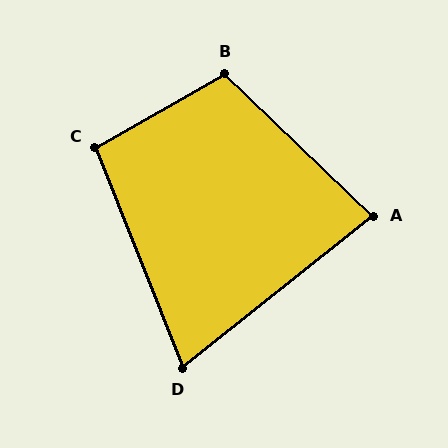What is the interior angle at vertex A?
Approximately 82 degrees (acute).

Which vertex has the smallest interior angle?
D, at approximately 73 degrees.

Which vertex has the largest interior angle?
B, at approximately 107 degrees.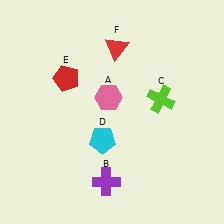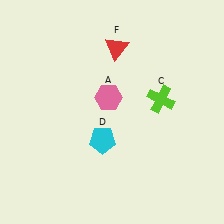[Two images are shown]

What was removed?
The red pentagon (E), the purple cross (B) were removed in Image 2.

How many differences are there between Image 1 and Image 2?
There are 2 differences between the two images.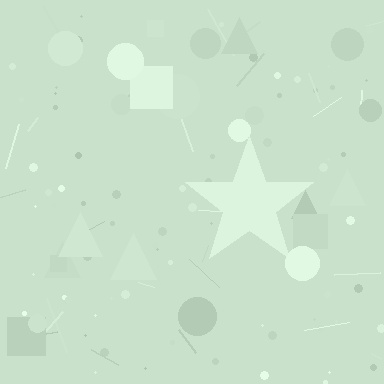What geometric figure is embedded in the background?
A star is embedded in the background.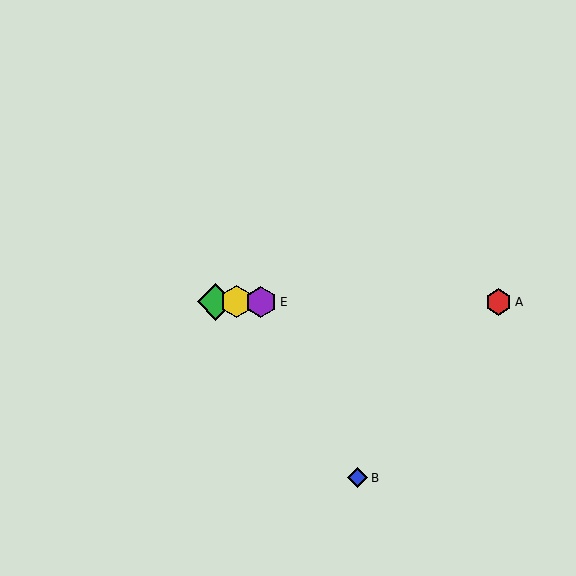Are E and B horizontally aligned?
No, E is at y≈302 and B is at y≈478.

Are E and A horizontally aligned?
Yes, both are at y≈302.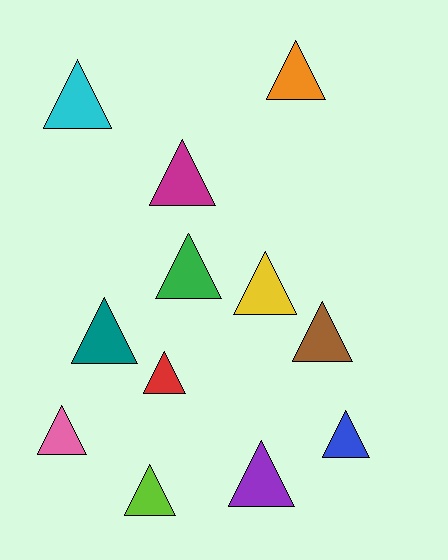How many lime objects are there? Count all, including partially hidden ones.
There is 1 lime object.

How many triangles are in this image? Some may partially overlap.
There are 12 triangles.